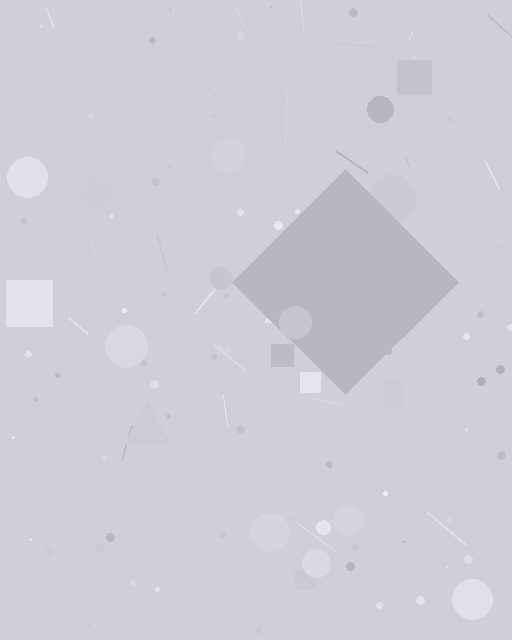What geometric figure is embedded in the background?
A diamond is embedded in the background.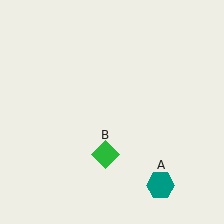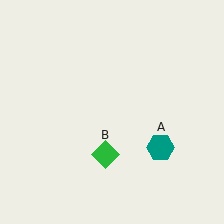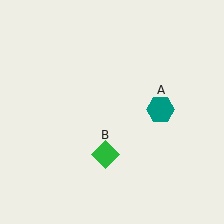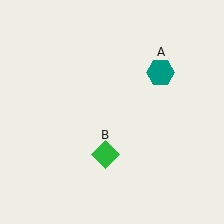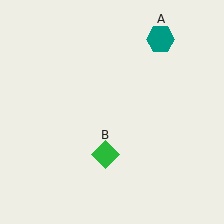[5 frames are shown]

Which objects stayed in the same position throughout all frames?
Green diamond (object B) remained stationary.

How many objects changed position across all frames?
1 object changed position: teal hexagon (object A).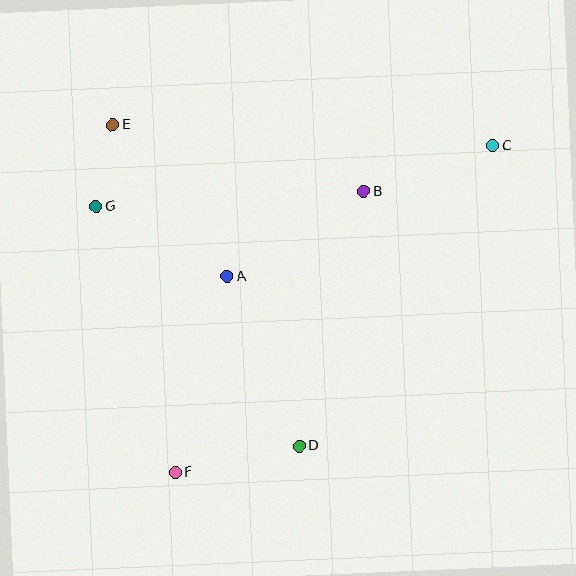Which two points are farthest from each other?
Points C and F are farthest from each other.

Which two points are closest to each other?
Points E and G are closest to each other.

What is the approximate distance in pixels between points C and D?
The distance between C and D is approximately 357 pixels.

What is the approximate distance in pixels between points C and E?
The distance between C and E is approximately 381 pixels.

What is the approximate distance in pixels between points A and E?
The distance between A and E is approximately 190 pixels.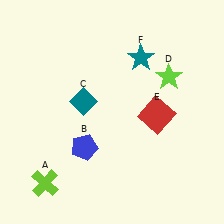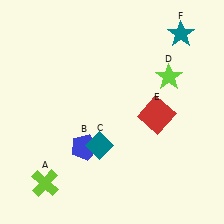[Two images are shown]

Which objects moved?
The objects that moved are: the teal diamond (C), the teal star (F).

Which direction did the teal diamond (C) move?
The teal diamond (C) moved down.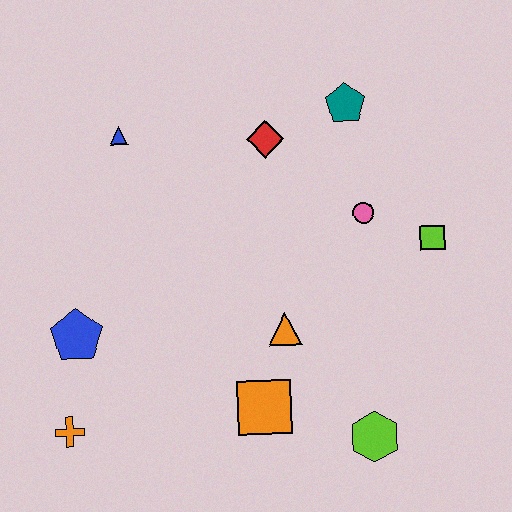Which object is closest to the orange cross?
The blue pentagon is closest to the orange cross.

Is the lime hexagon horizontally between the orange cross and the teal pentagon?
No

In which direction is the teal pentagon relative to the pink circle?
The teal pentagon is above the pink circle.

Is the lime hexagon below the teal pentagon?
Yes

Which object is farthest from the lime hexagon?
The blue triangle is farthest from the lime hexagon.